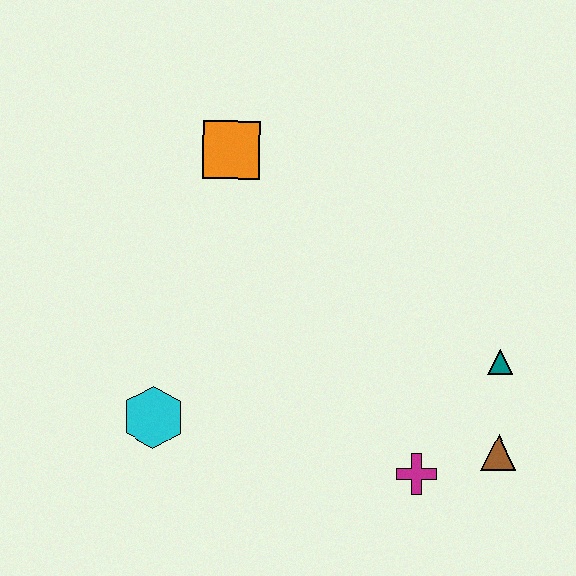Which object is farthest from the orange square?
The brown triangle is farthest from the orange square.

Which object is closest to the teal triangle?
The brown triangle is closest to the teal triangle.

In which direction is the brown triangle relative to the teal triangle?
The brown triangle is below the teal triangle.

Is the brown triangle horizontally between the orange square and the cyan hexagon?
No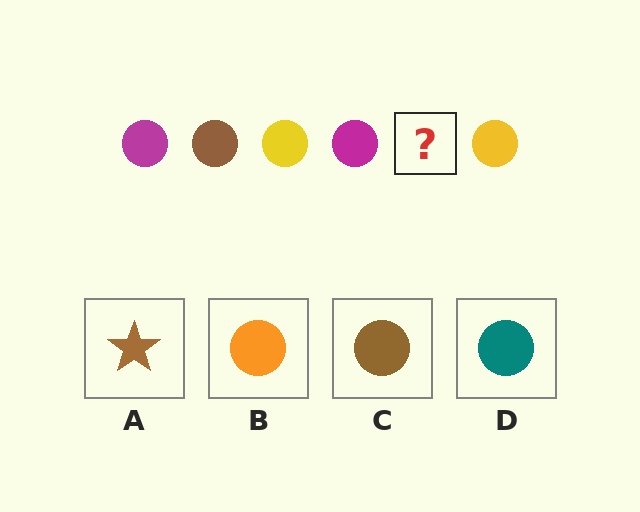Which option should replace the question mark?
Option C.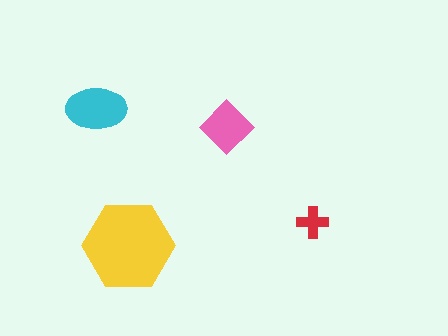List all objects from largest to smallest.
The yellow hexagon, the cyan ellipse, the pink diamond, the red cross.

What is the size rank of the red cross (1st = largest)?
4th.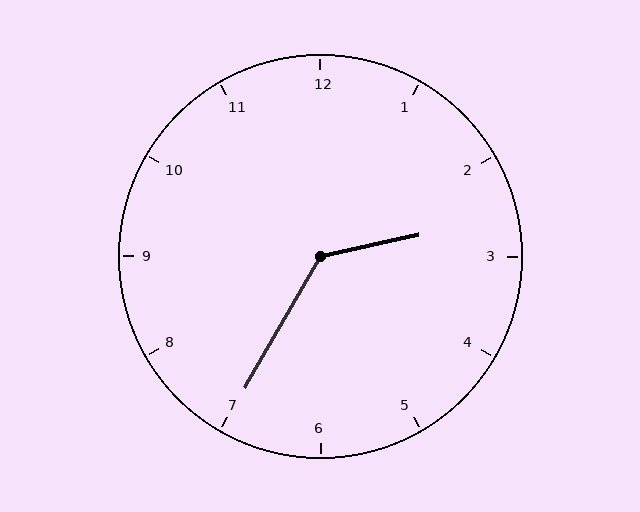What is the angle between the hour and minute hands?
Approximately 132 degrees.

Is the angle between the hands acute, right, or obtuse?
It is obtuse.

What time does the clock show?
2:35.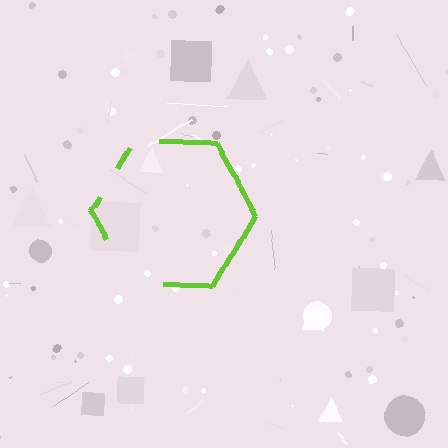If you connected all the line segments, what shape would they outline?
They would outline a hexagon.